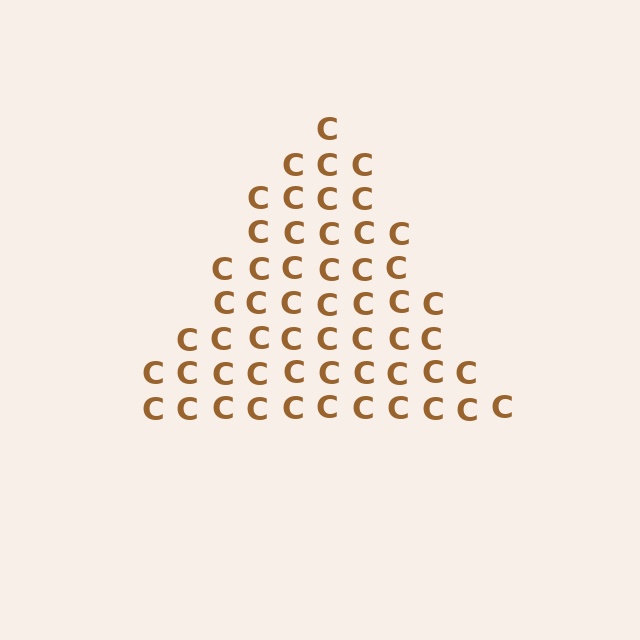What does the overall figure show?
The overall figure shows a triangle.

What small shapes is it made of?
It is made of small letter C's.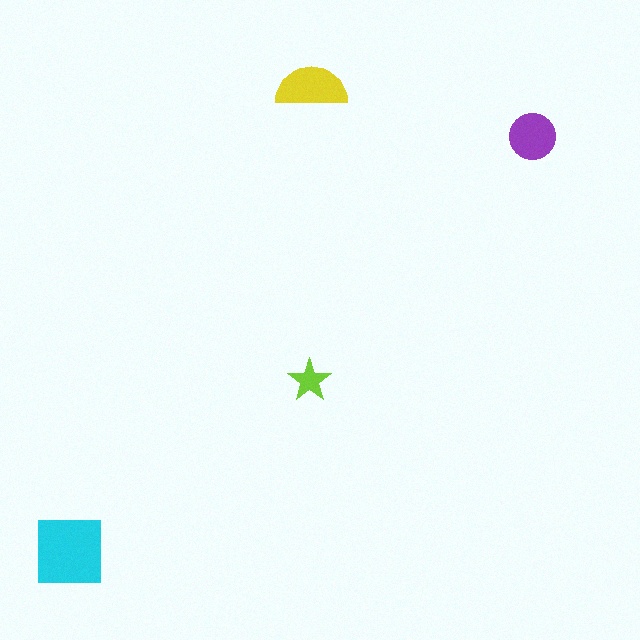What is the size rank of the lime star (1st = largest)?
4th.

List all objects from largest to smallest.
The cyan square, the yellow semicircle, the purple circle, the lime star.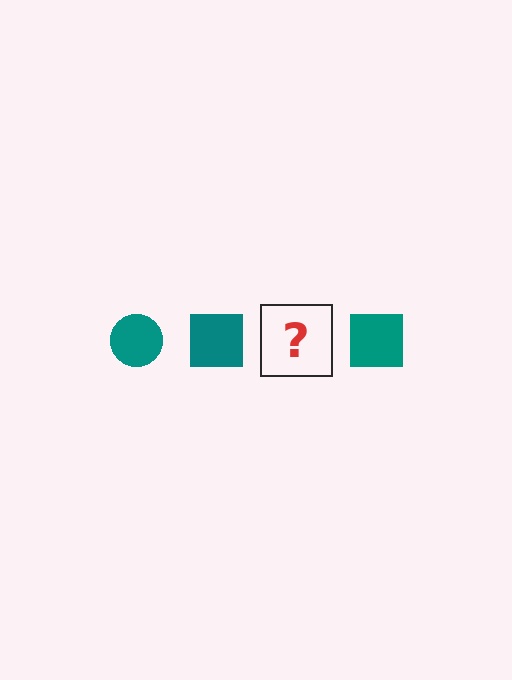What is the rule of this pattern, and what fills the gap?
The rule is that the pattern cycles through circle, square shapes in teal. The gap should be filled with a teal circle.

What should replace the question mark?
The question mark should be replaced with a teal circle.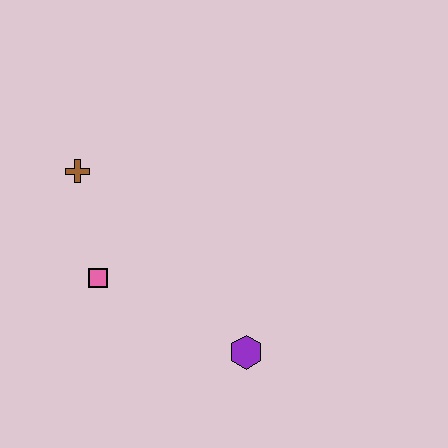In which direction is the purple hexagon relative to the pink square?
The purple hexagon is to the right of the pink square.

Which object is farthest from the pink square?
The purple hexagon is farthest from the pink square.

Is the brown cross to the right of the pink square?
No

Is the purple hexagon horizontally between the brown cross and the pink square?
No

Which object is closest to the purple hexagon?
The pink square is closest to the purple hexagon.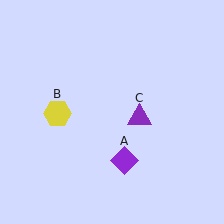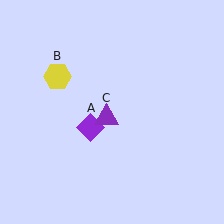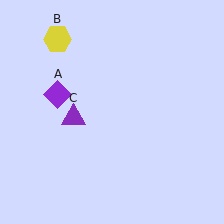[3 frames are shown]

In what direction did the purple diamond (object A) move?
The purple diamond (object A) moved up and to the left.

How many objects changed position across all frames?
3 objects changed position: purple diamond (object A), yellow hexagon (object B), purple triangle (object C).